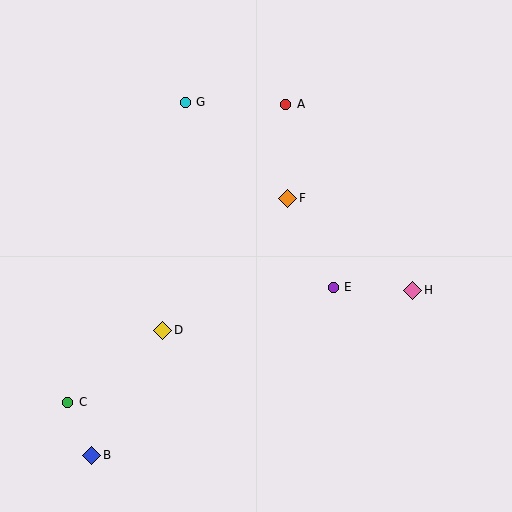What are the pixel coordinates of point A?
Point A is at (286, 104).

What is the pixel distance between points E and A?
The distance between E and A is 189 pixels.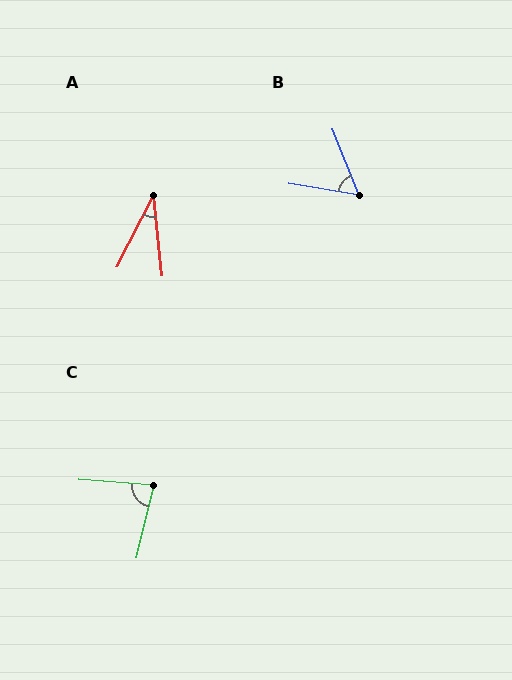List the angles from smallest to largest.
A (34°), B (59°), C (81°).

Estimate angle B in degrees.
Approximately 59 degrees.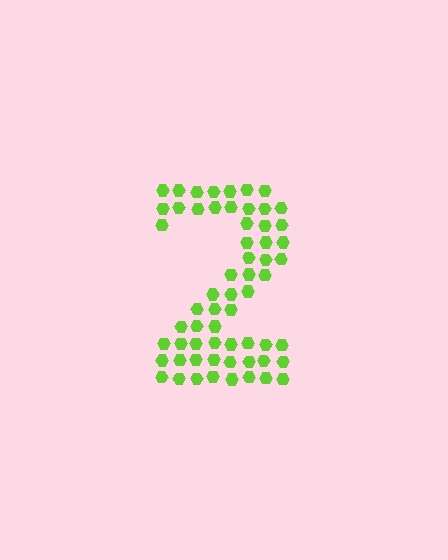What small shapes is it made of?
It is made of small hexagons.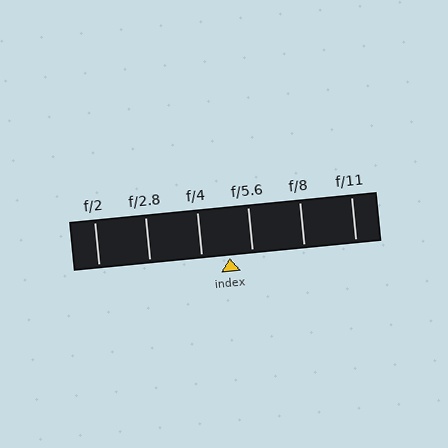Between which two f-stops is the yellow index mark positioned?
The index mark is between f/4 and f/5.6.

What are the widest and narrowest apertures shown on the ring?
The widest aperture shown is f/2 and the narrowest is f/11.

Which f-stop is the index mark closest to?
The index mark is closest to f/5.6.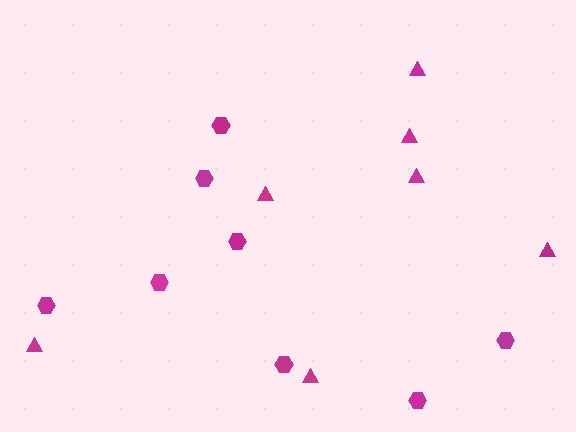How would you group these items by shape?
There are 2 groups: one group of hexagons (8) and one group of triangles (7).